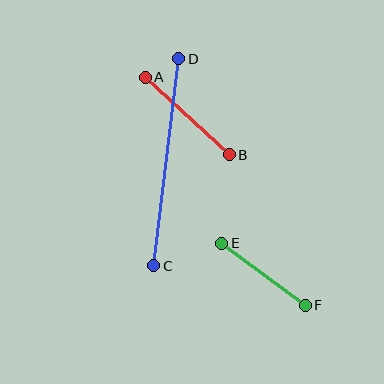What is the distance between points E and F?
The distance is approximately 104 pixels.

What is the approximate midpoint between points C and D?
The midpoint is at approximately (166, 162) pixels.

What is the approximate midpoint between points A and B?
The midpoint is at approximately (187, 116) pixels.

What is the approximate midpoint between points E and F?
The midpoint is at approximately (263, 274) pixels.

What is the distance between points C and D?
The distance is approximately 208 pixels.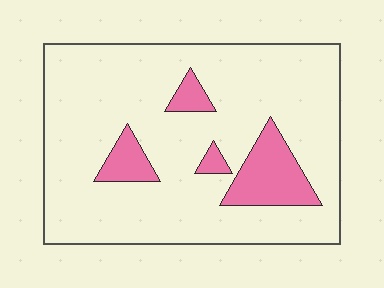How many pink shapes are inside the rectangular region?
4.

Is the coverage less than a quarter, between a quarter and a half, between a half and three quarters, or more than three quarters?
Less than a quarter.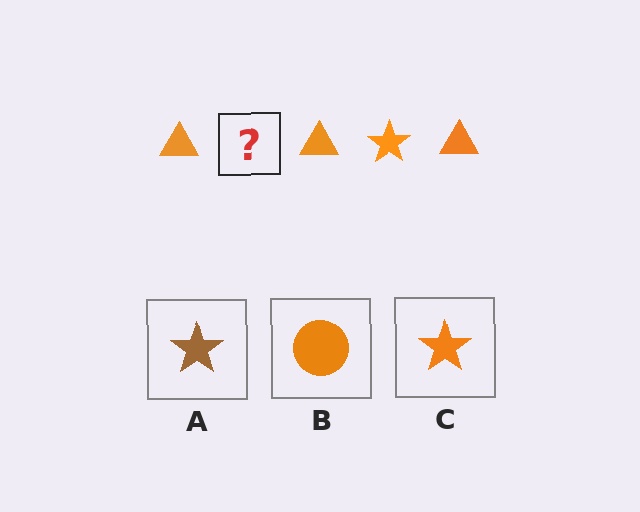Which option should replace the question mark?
Option C.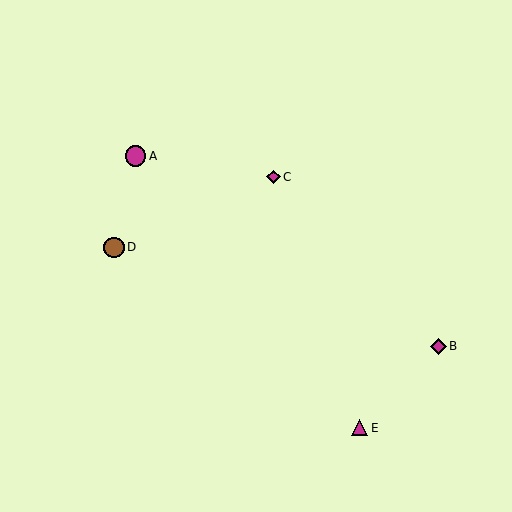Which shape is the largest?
The magenta circle (labeled A) is the largest.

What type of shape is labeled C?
Shape C is a magenta diamond.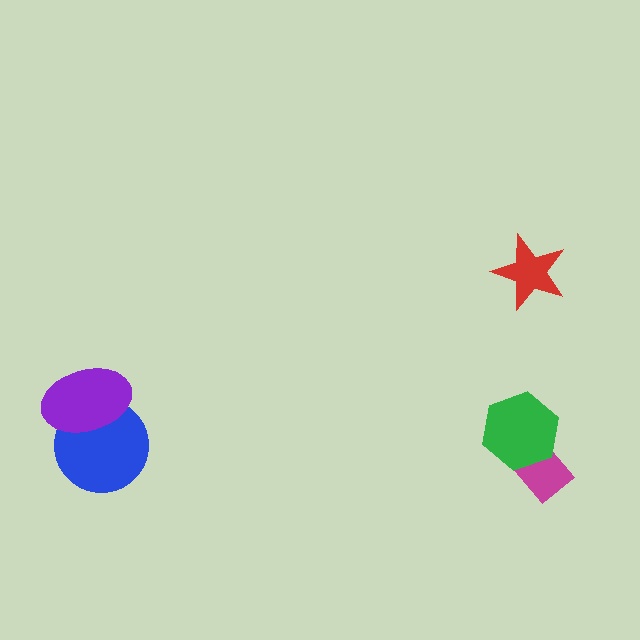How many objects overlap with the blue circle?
1 object overlaps with the blue circle.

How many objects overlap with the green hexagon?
1 object overlaps with the green hexagon.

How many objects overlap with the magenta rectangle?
1 object overlaps with the magenta rectangle.